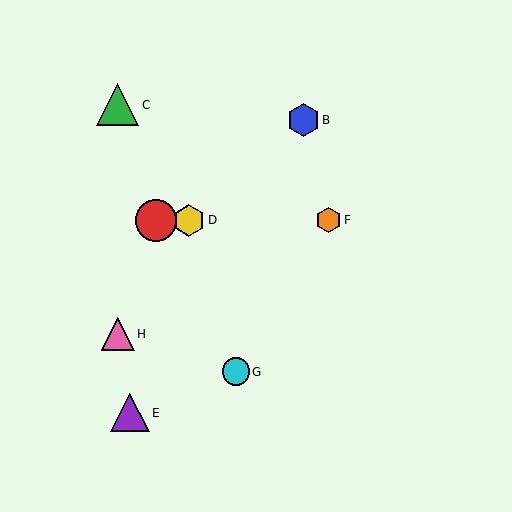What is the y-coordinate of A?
Object A is at y≈220.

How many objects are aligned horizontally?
3 objects (A, D, F) are aligned horizontally.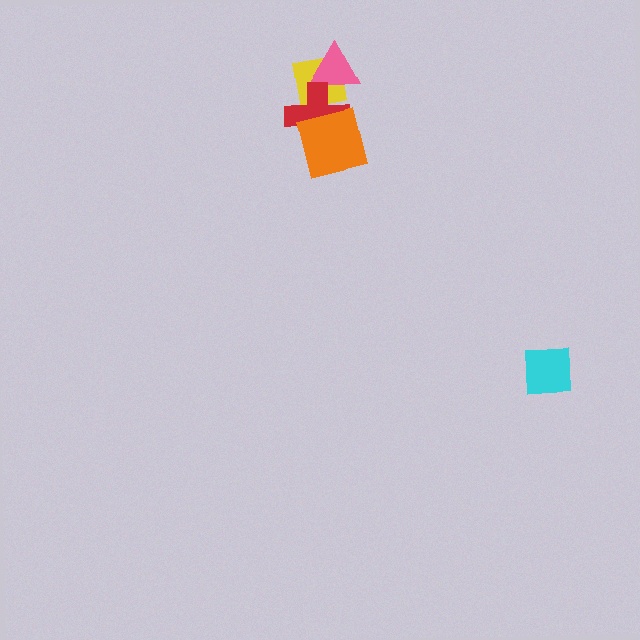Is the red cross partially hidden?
Yes, it is partially covered by another shape.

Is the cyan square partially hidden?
No, no other shape covers it.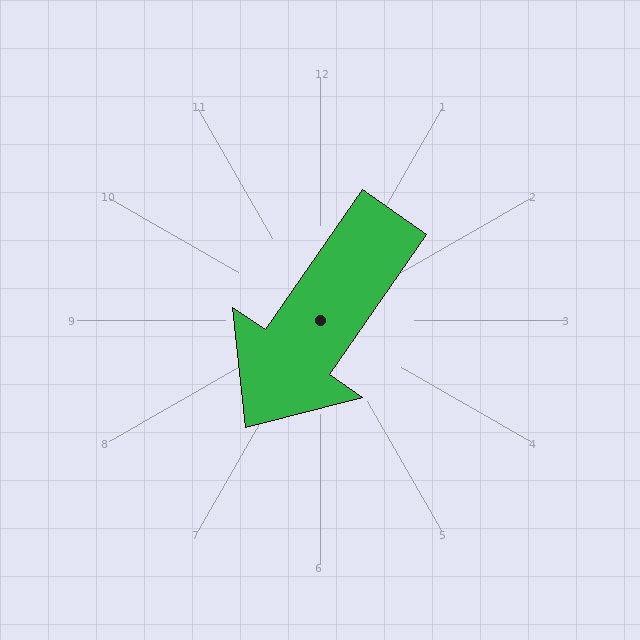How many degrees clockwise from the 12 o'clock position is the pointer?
Approximately 215 degrees.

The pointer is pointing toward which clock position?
Roughly 7 o'clock.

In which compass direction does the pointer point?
Southwest.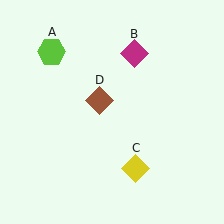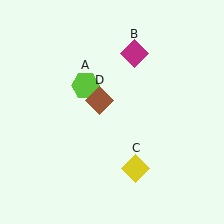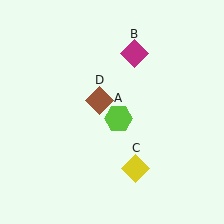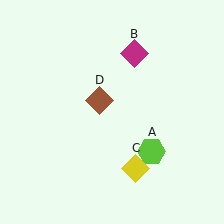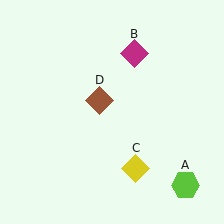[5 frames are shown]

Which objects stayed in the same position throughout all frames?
Magenta diamond (object B) and yellow diamond (object C) and brown diamond (object D) remained stationary.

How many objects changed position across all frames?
1 object changed position: lime hexagon (object A).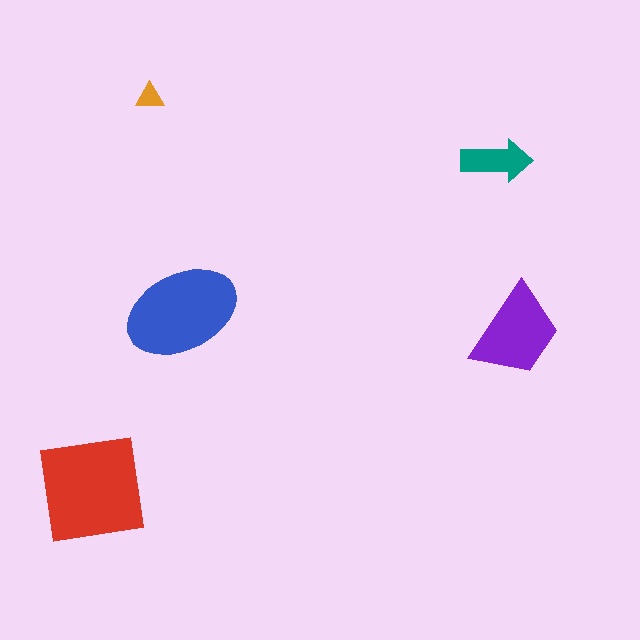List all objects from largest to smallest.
The red square, the blue ellipse, the purple trapezoid, the teal arrow, the orange triangle.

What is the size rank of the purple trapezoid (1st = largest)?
3rd.